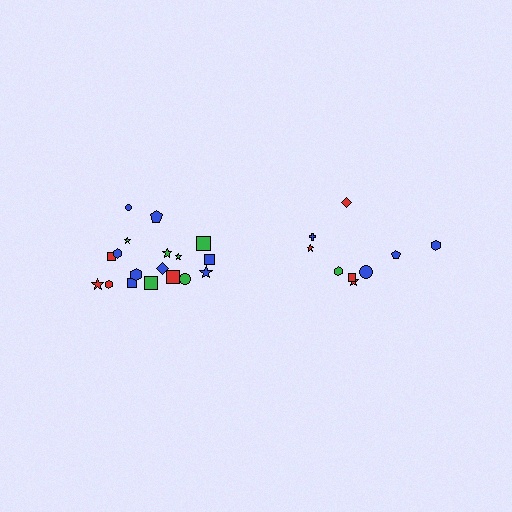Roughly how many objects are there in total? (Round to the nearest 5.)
Roughly 30 objects in total.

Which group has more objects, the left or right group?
The left group.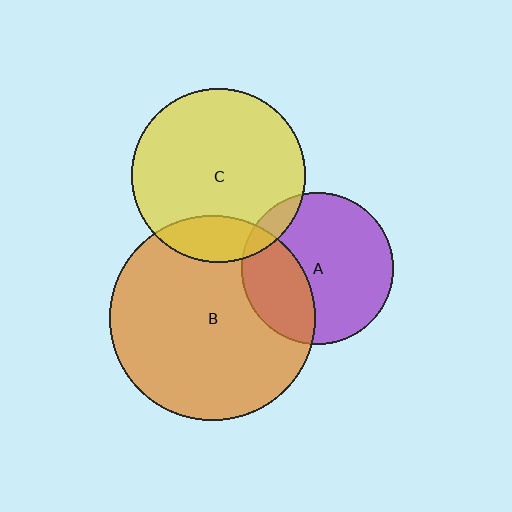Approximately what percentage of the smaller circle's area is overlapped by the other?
Approximately 15%.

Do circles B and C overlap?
Yes.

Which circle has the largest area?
Circle B (orange).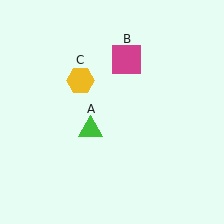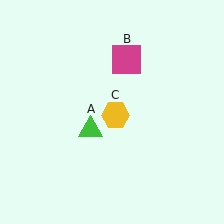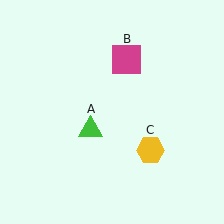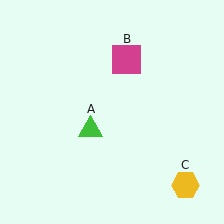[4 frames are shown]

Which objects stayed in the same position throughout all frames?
Green triangle (object A) and magenta square (object B) remained stationary.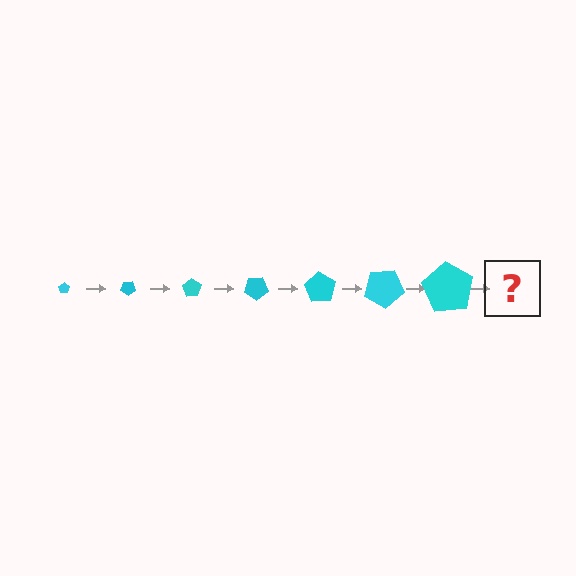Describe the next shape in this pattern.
It should be a pentagon, larger than the previous one and rotated 245 degrees from the start.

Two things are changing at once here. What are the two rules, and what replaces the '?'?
The two rules are that the pentagon grows larger each step and it rotates 35 degrees each step. The '?' should be a pentagon, larger than the previous one and rotated 245 degrees from the start.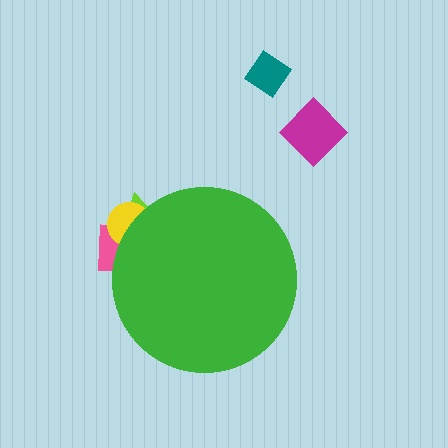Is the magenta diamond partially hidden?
No, the magenta diamond is fully visible.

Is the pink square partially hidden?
Yes, the pink square is partially hidden behind the green circle.